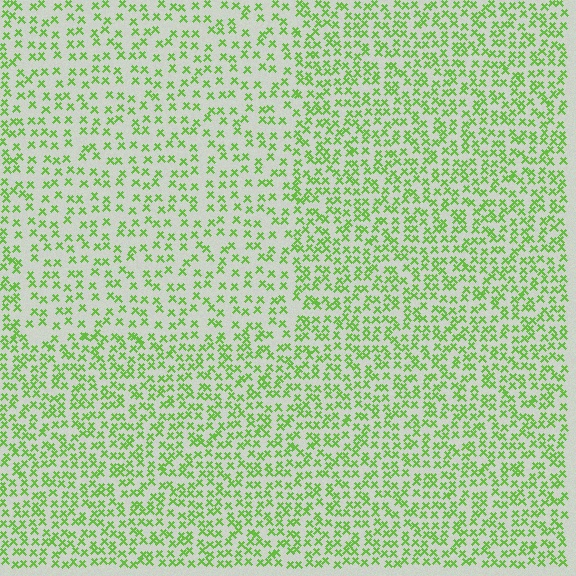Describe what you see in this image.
The image contains small lime elements arranged at two different densities. A rectangle-shaped region is visible where the elements are less densely packed than the surrounding area.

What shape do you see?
I see a rectangle.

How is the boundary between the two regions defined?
The boundary is defined by a change in element density (approximately 1.7x ratio). All elements are the same color, size, and shape.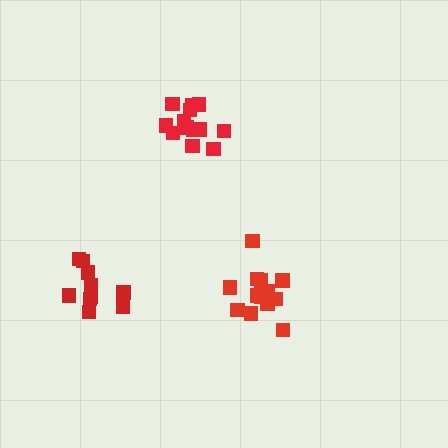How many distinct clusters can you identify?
There are 3 distinct clusters.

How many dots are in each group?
Group 1: 13 dots, Group 2: 13 dots, Group 3: 10 dots (36 total).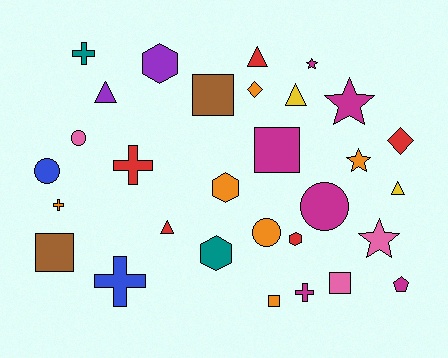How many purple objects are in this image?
There are 2 purple objects.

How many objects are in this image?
There are 30 objects.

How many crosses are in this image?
There are 5 crosses.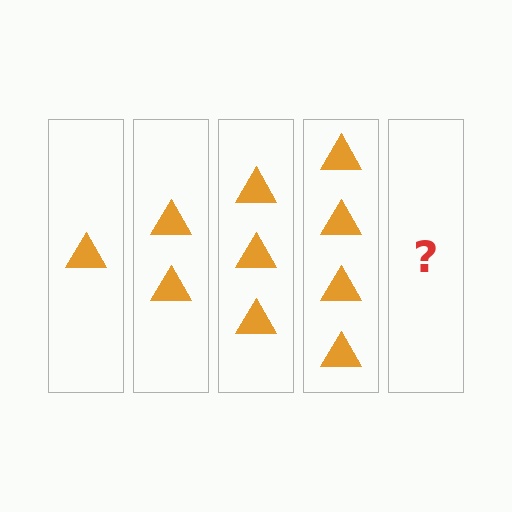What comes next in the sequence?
The next element should be 5 triangles.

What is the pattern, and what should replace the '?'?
The pattern is that each step adds one more triangle. The '?' should be 5 triangles.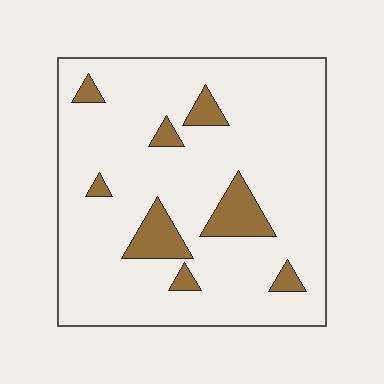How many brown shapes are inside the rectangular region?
8.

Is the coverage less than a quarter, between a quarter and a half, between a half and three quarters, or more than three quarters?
Less than a quarter.